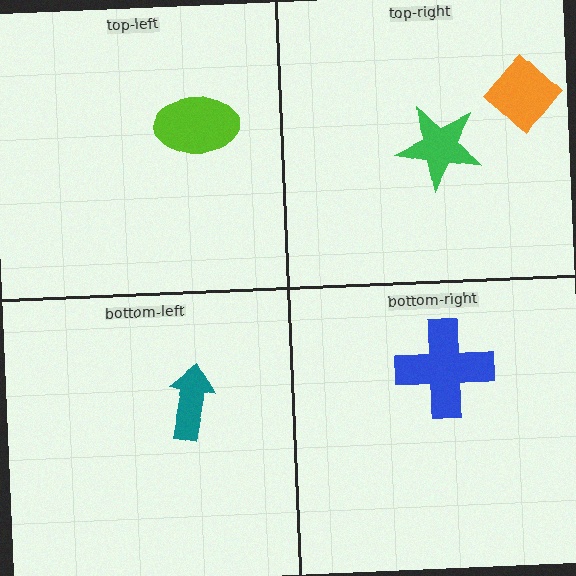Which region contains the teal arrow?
The bottom-left region.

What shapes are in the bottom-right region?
The blue cross.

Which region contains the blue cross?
The bottom-right region.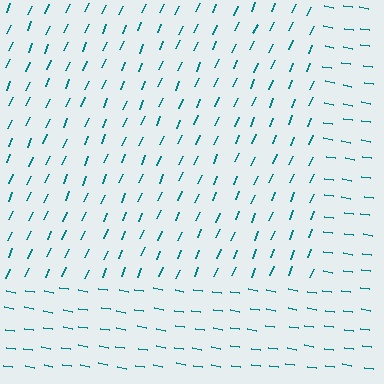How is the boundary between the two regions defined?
The boundary is defined purely by a change in line orientation (approximately 76 degrees difference). All lines are the same color and thickness.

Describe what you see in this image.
The image is filled with small teal line segments. A rectangle region in the image has lines oriented differently from the surrounding lines, creating a visible texture boundary.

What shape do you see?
I see a rectangle.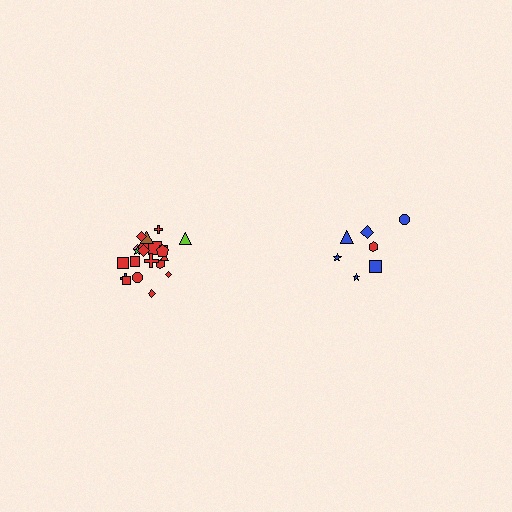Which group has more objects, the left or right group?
The left group.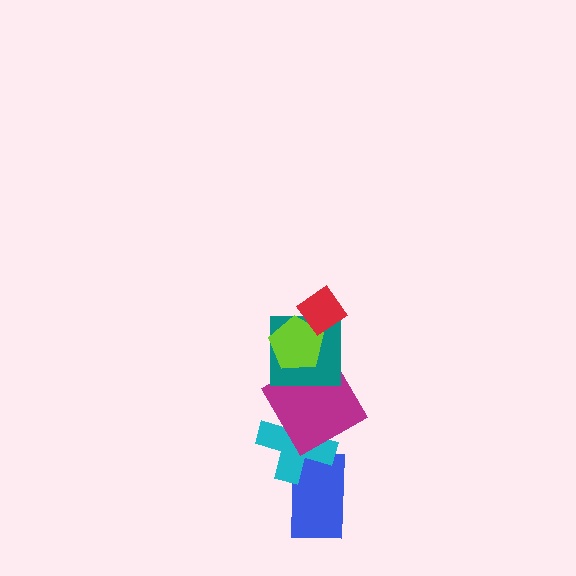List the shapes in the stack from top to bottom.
From top to bottom: the red diamond, the lime pentagon, the teal square, the magenta square, the cyan cross, the blue rectangle.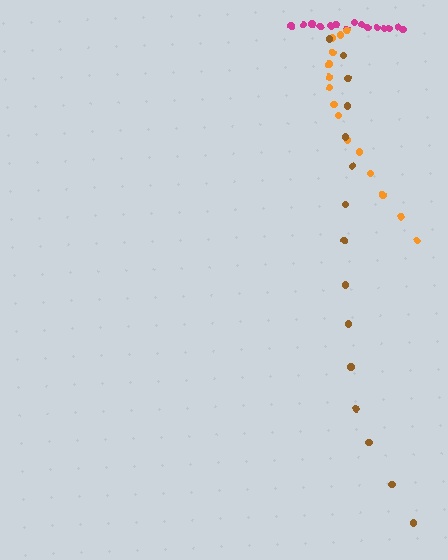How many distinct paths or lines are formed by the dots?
There are 3 distinct paths.